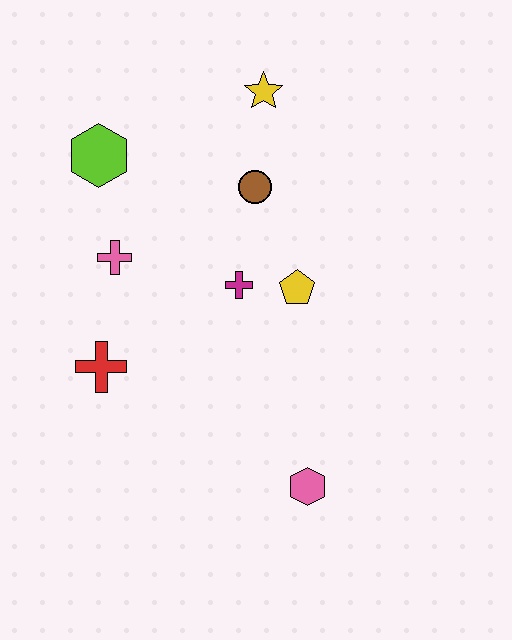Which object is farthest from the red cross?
The yellow star is farthest from the red cross.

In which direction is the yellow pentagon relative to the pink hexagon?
The yellow pentagon is above the pink hexagon.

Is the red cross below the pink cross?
Yes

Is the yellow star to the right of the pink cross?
Yes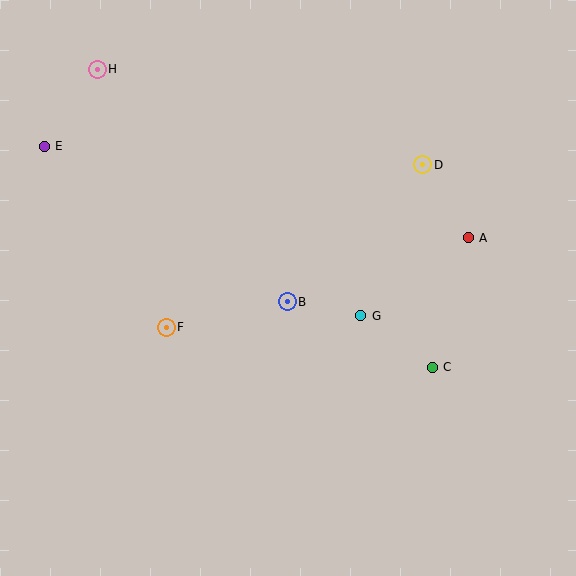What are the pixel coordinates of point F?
Point F is at (166, 327).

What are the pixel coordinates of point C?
Point C is at (432, 367).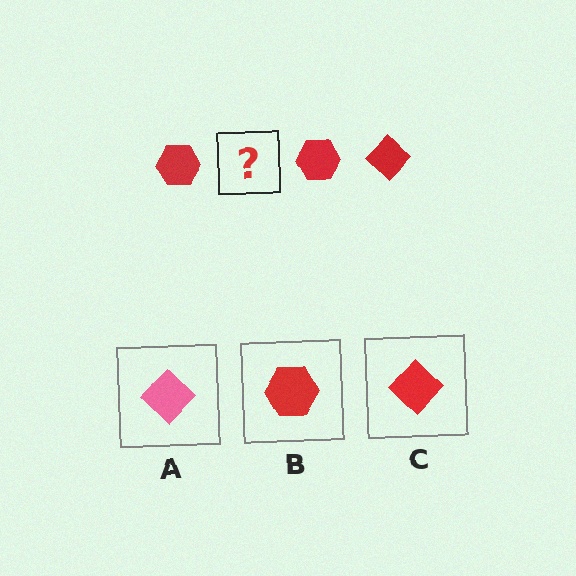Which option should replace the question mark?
Option C.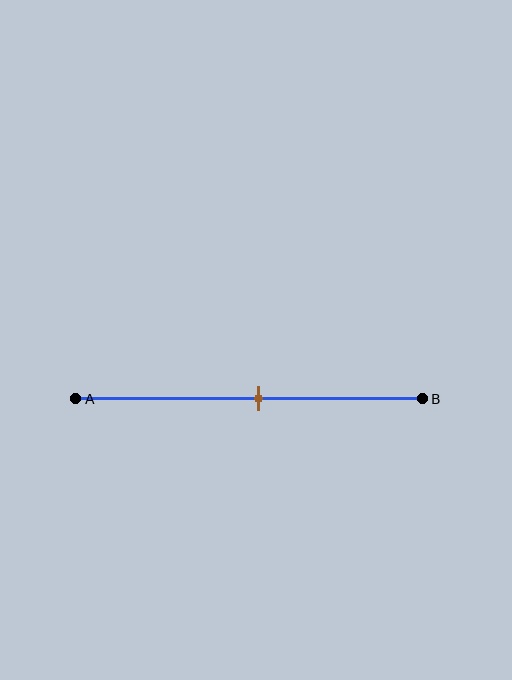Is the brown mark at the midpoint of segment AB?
Yes, the mark is approximately at the midpoint.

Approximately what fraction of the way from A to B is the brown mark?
The brown mark is approximately 55% of the way from A to B.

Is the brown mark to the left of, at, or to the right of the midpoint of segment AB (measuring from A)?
The brown mark is approximately at the midpoint of segment AB.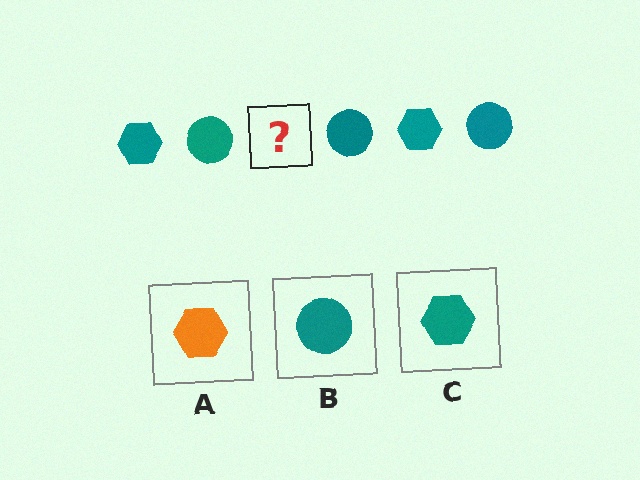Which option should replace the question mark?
Option C.